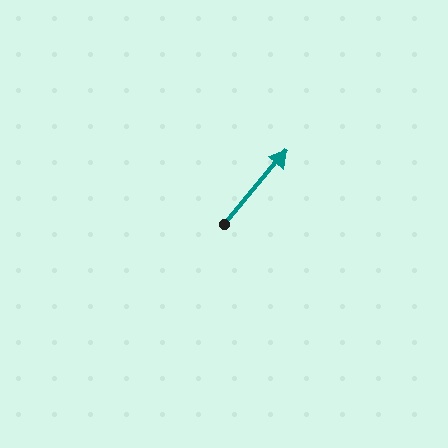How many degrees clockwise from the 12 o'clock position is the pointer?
Approximately 40 degrees.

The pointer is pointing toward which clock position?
Roughly 1 o'clock.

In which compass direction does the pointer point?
Northeast.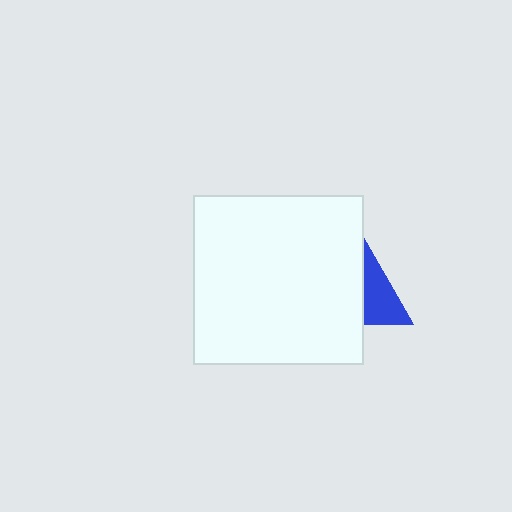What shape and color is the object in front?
The object in front is a white square.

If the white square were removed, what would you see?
You would see the complete blue triangle.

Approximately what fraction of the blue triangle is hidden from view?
Roughly 64% of the blue triangle is hidden behind the white square.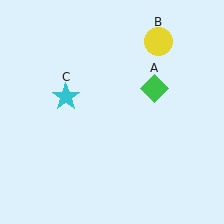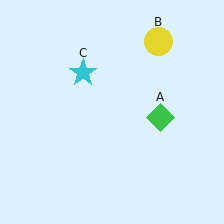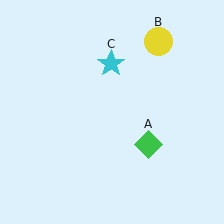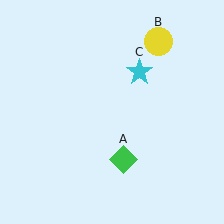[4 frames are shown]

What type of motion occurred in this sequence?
The green diamond (object A), cyan star (object C) rotated clockwise around the center of the scene.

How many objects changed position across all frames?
2 objects changed position: green diamond (object A), cyan star (object C).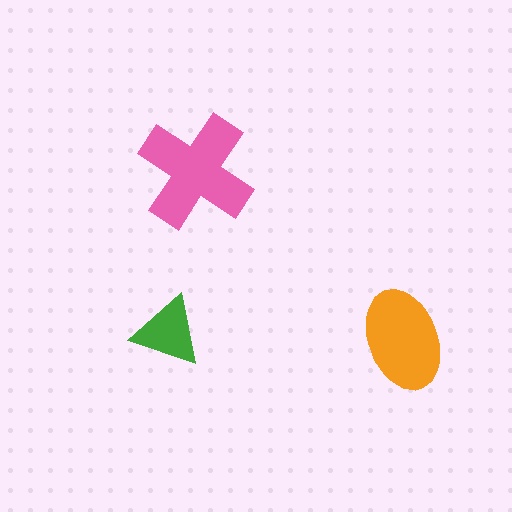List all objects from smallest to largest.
The green triangle, the orange ellipse, the pink cross.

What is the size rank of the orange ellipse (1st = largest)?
2nd.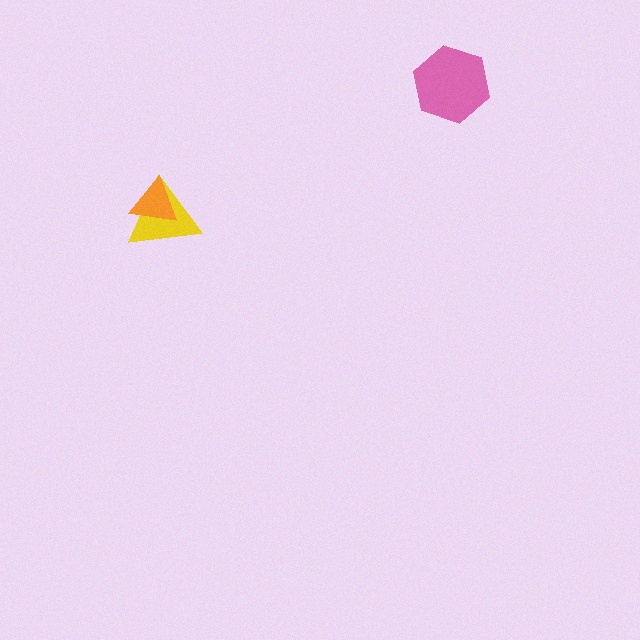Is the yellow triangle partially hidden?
Yes, it is partially covered by another shape.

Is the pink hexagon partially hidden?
No, no other shape covers it.